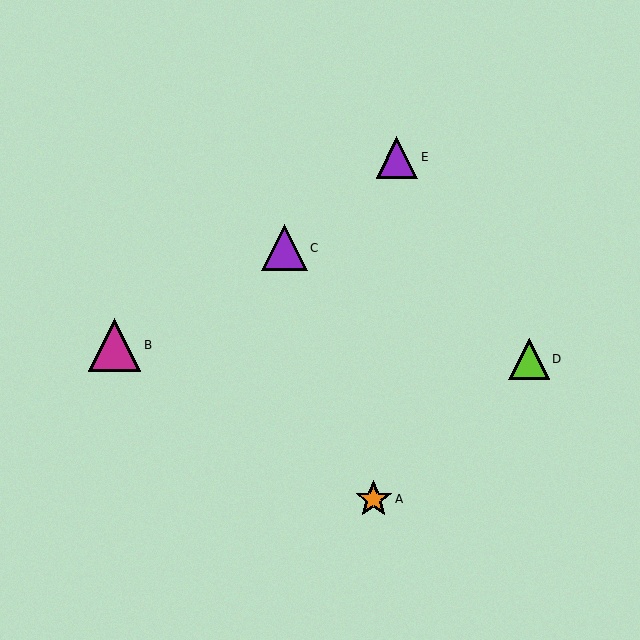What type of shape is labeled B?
Shape B is a magenta triangle.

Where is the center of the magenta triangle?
The center of the magenta triangle is at (114, 345).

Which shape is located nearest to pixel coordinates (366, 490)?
The orange star (labeled A) at (374, 499) is nearest to that location.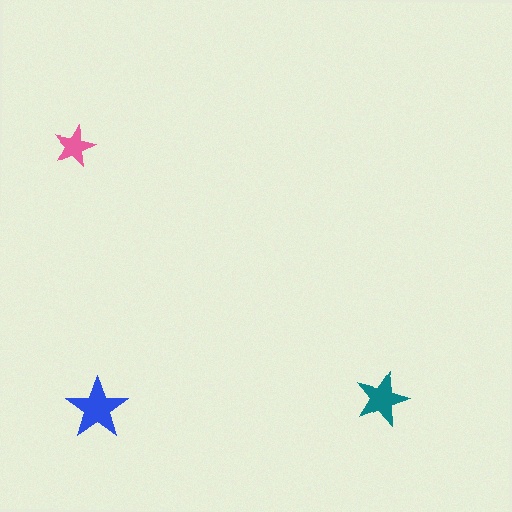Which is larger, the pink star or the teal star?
The teal one.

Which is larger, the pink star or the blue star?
The blue one.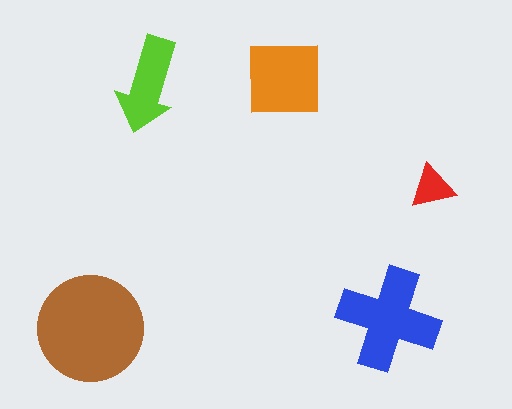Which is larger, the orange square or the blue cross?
The blue cross.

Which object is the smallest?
The red triangle.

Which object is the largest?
The brown circle.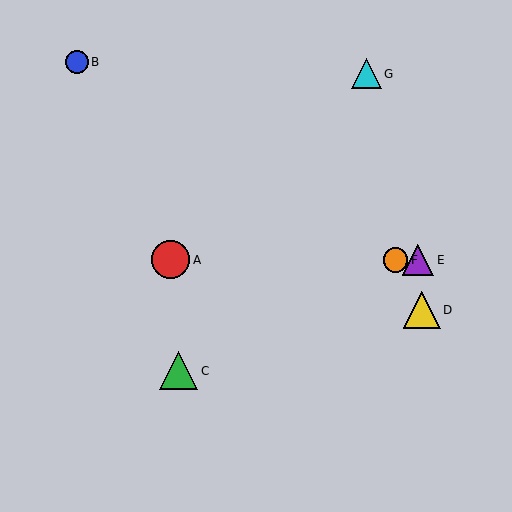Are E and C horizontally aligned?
No, E is at y≈260 and C is at y≈371.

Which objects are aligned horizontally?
Objects A, E, F are aligned horizontally.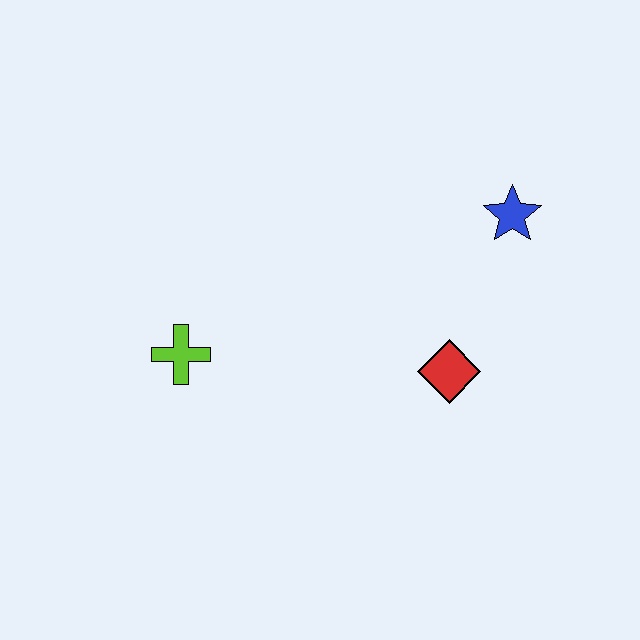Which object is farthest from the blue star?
The lime cross is farthest from the blue star.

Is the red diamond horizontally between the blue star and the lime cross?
Yes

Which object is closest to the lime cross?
The red diamond is closest to the lime cross.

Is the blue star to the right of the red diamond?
Yes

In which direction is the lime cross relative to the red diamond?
The lime cross is to the left of the red diamond.